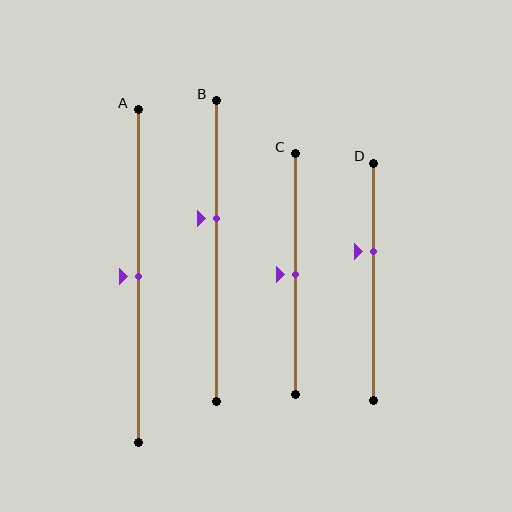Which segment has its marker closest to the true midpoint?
Segment A has its marker closest to the true midpoint.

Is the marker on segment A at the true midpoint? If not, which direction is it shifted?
Yes, the marker on segment A is at the true midpoint.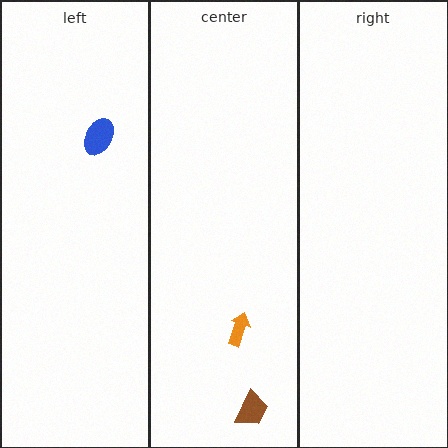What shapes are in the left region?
The blue ellipse.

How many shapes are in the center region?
2.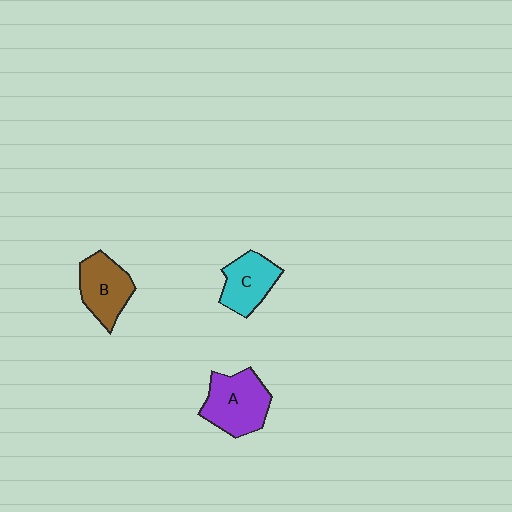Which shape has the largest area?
Shape A (purple).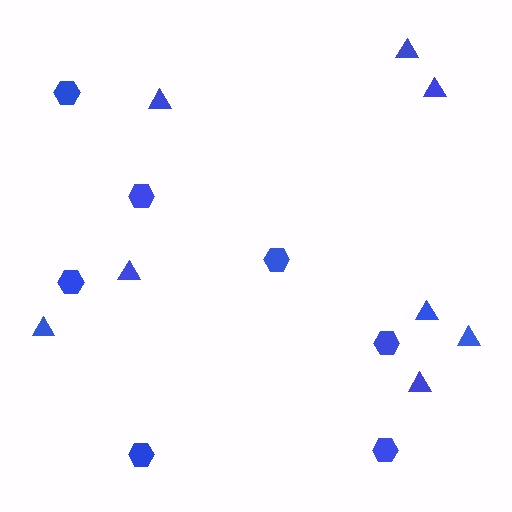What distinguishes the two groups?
There are 2 groups: one group of triangles (8) and one group of hexagons (7).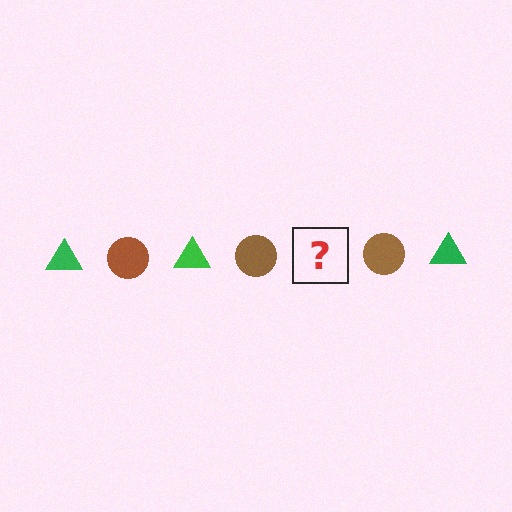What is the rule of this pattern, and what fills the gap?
The rule is that the pattern alternates between green triangle and brown circle. The gap should be filled with a green triangle.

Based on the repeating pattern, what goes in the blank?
The blank should be a green triangle.